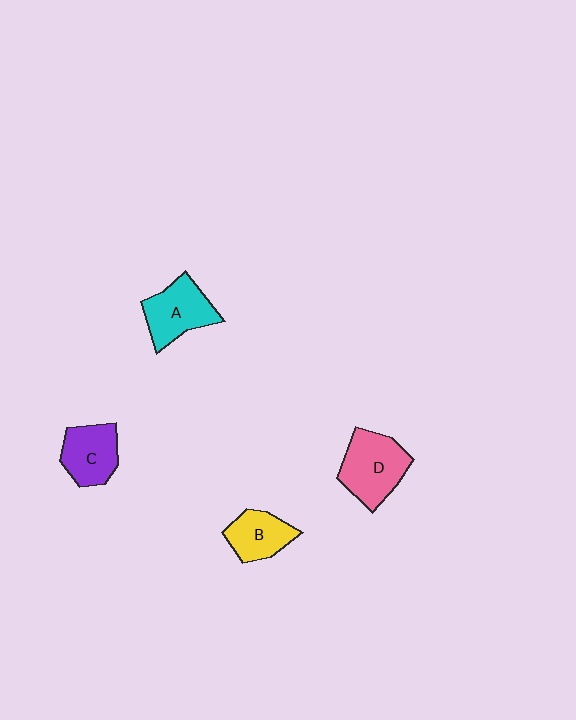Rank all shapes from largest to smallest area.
From largest to smallest: D (pink), A (cyan), C (purple), B (yellow).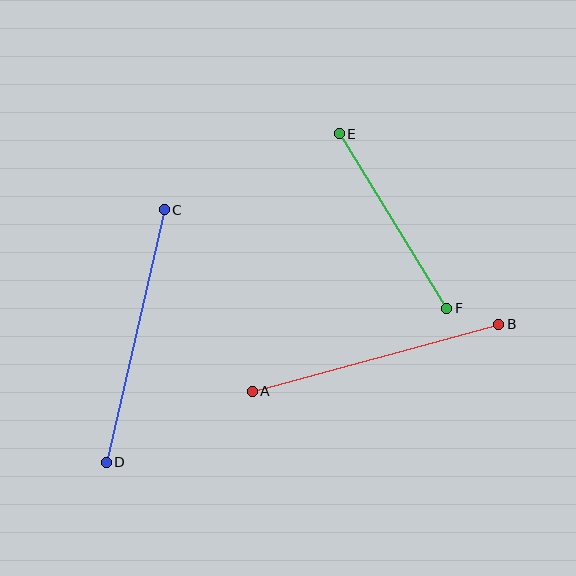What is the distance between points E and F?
The distance is approximately 205 pixels.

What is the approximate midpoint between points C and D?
The midpoint is at approximately (135, 336) pixels.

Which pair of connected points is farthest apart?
Points C and D are farthest apart.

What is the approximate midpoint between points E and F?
The midpoint is at approximately (393, 221) pixels.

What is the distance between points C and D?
The distance is approximately 259 pixels.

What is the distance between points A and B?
The distance is approximately 256 pixels.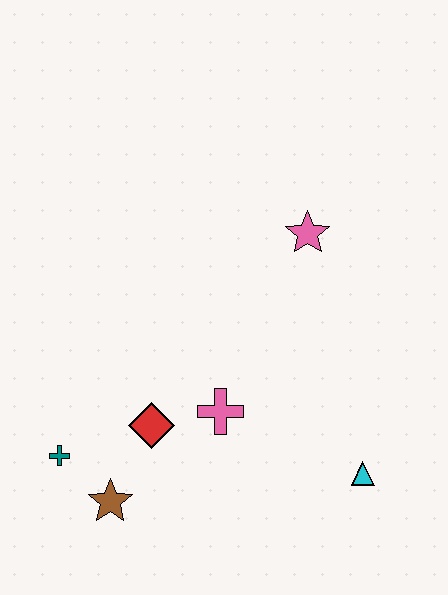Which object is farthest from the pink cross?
The pink star is farthest from the pink cross.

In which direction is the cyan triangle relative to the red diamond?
The cyan triangle is to the right of the red diamond.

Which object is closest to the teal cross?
The brown star is closest to the teal cross.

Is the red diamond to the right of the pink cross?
No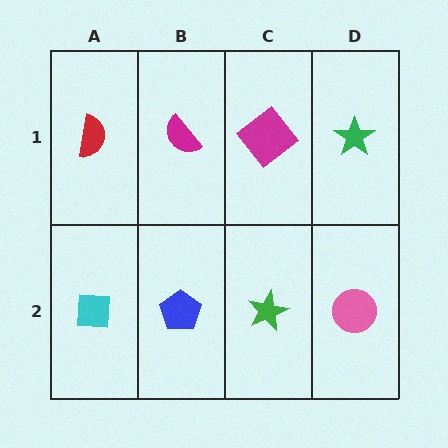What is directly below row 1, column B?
A blue pentagon.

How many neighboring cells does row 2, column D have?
2.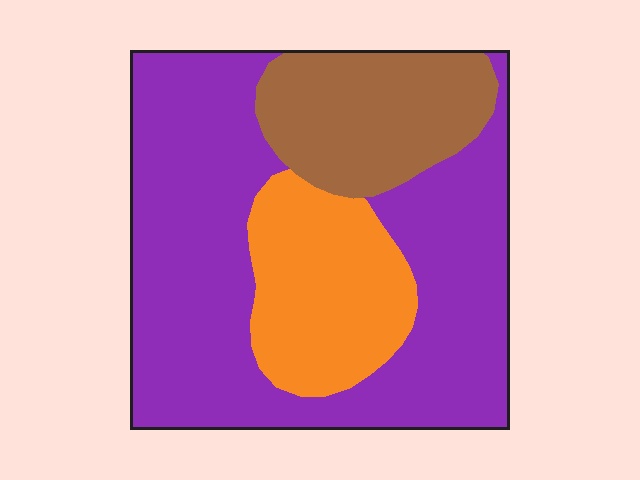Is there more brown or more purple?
Purple.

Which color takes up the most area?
Purple, at roughly 60%.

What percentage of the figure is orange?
Orange takes up about one fifth (1/5) of the figure.